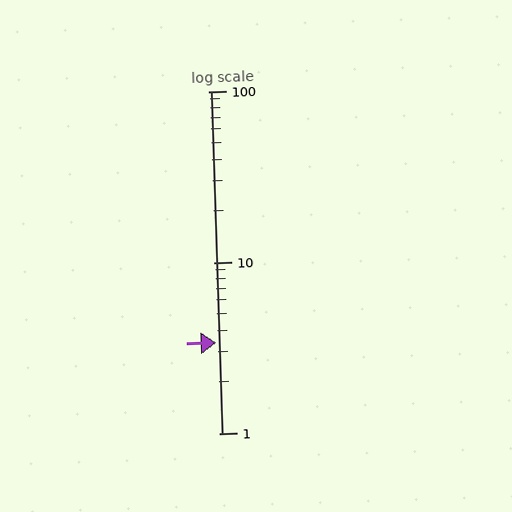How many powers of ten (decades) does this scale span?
The scale spans 2 decades, from 1 to 100.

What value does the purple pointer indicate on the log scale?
The pointer indicates approximately 3.4.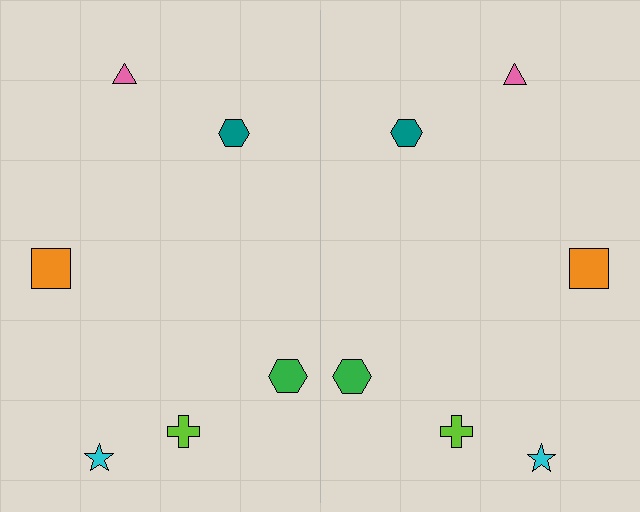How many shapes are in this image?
There are 12 shapes in this image.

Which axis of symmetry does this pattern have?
The pattern has a vertical axis of symmetry running through the center of the image.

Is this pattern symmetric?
Yes, this pattern has bilateral (reflection) symmetry.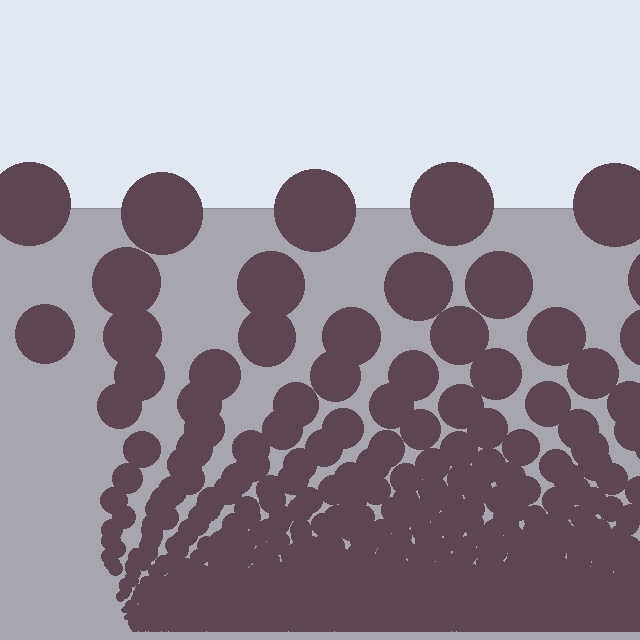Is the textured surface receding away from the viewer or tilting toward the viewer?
The surface appears to tilt toward the viewer. Texture elements get larger and sparser toward the top.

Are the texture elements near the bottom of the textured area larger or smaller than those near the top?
Smaller. The gradient is inverted — elements near the bottom are smaller and denser.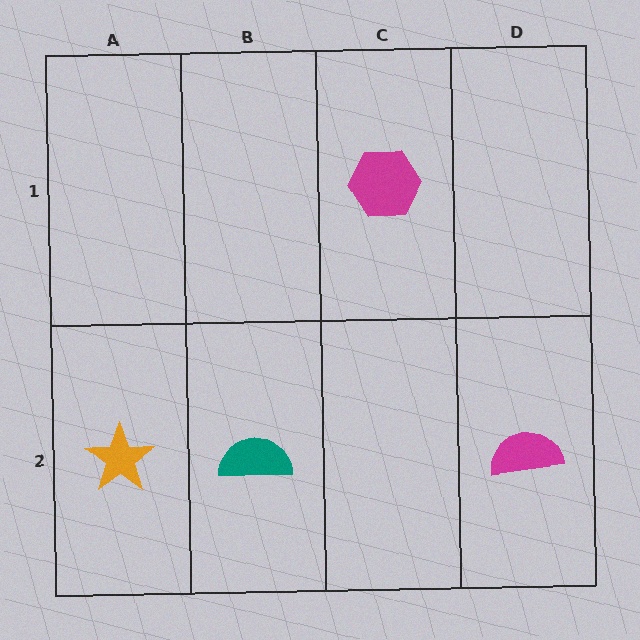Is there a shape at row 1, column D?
No, that cell is empty.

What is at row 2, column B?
A teal semicircle.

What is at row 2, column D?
A magenta semicircle.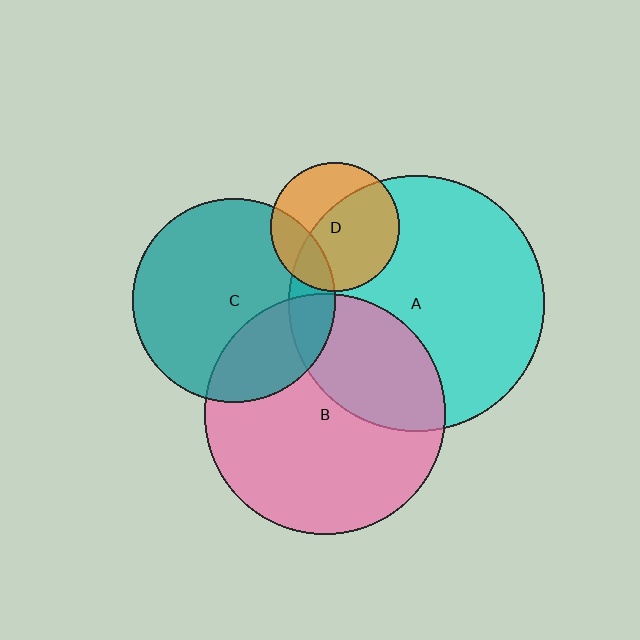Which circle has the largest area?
Circle A (cyan).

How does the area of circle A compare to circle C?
Approximately 1.6 times.